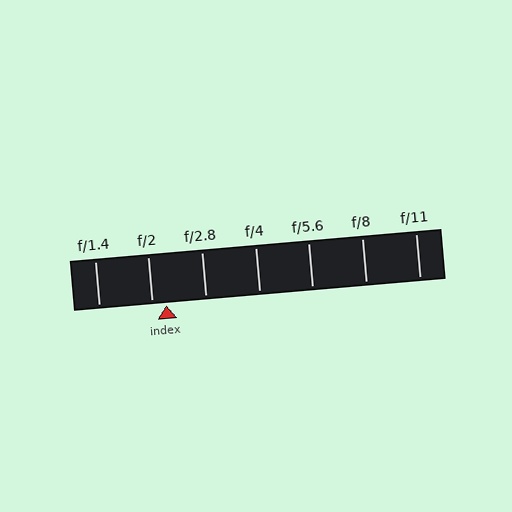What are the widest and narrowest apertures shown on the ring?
The widest aperture shown is f/1.4 and the narrowest is f/11.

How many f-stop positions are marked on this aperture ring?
There are 7 f-stop positions marked.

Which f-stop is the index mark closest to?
The index mark is closest to f/2.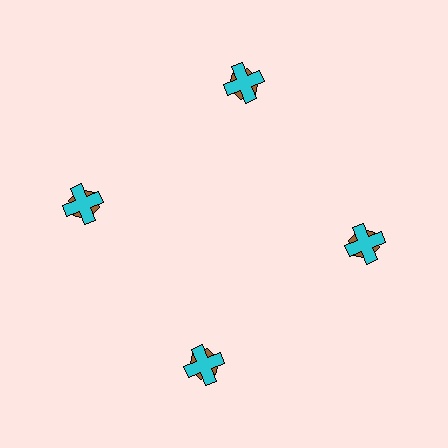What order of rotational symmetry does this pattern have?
This pattern has 4-fold rotational symmetry.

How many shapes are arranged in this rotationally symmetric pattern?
There are 8 shapes, arranged in 4 groups of 2.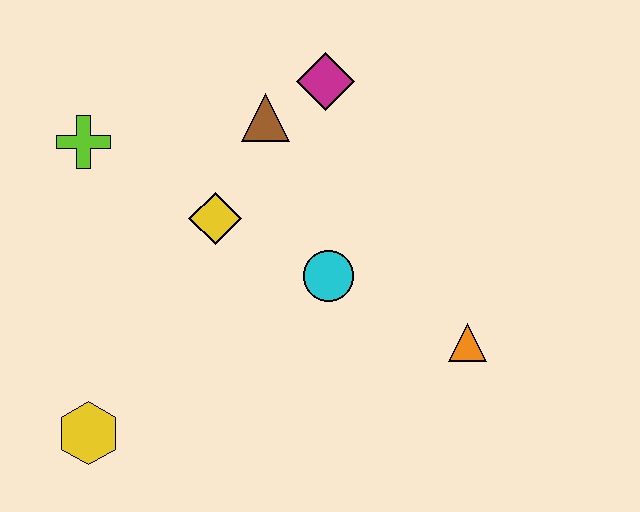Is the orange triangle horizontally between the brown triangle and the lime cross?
No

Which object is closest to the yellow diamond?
The brown triangle is closest to the yellow diamond.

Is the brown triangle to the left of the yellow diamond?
No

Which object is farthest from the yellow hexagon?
The magenta diamond is farthest from the yellow hexagon.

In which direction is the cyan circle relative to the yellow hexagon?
The cyan circle is to the right of the yellow hexagon.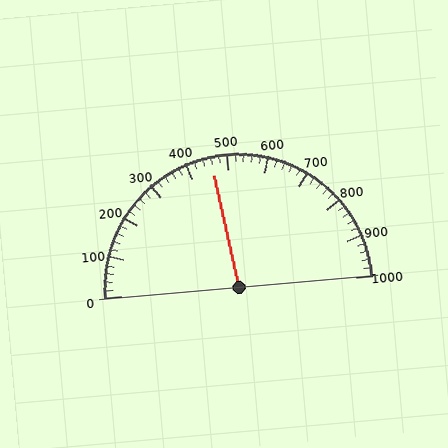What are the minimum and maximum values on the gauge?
The gauge ranges from 0 to 1000.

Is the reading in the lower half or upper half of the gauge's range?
The reading is in the lower half of the range (0 to 1000).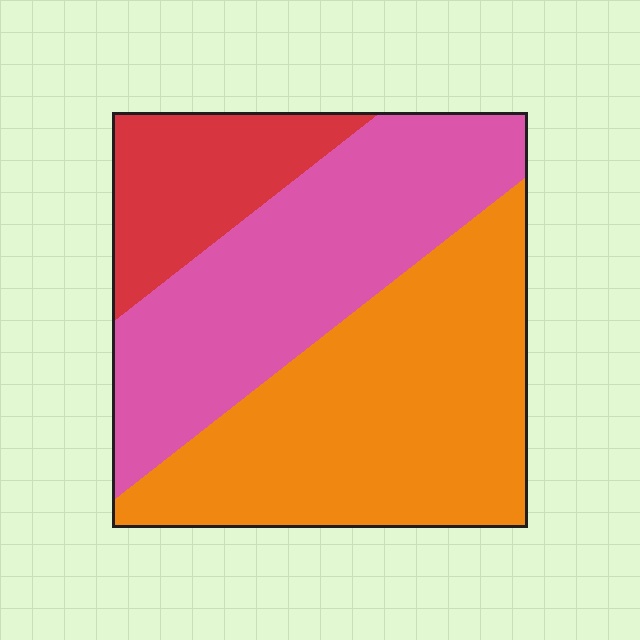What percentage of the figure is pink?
Pink takes up about three eighths (3/8) of the figure.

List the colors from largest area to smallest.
From largest to smallest: orange, pink, red.